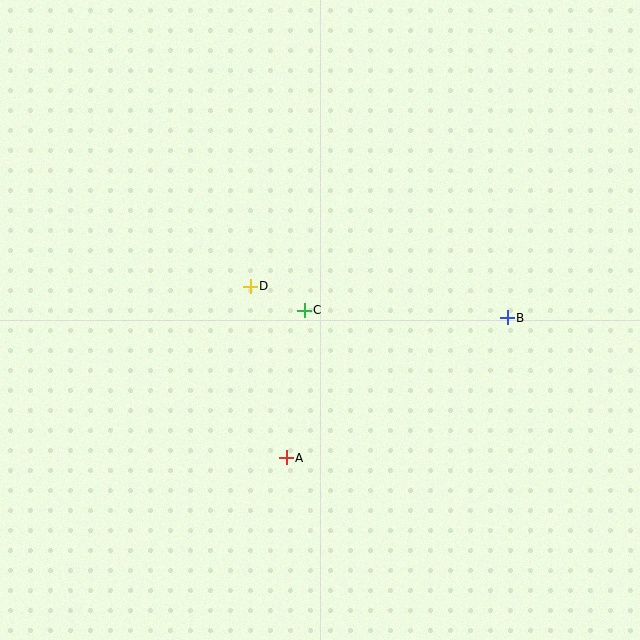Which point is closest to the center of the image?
Point C at (304, 311) is closest to the center.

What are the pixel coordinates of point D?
Point D is at (250, 286).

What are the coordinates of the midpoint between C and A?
The midpoint between C and A is at (295, 384).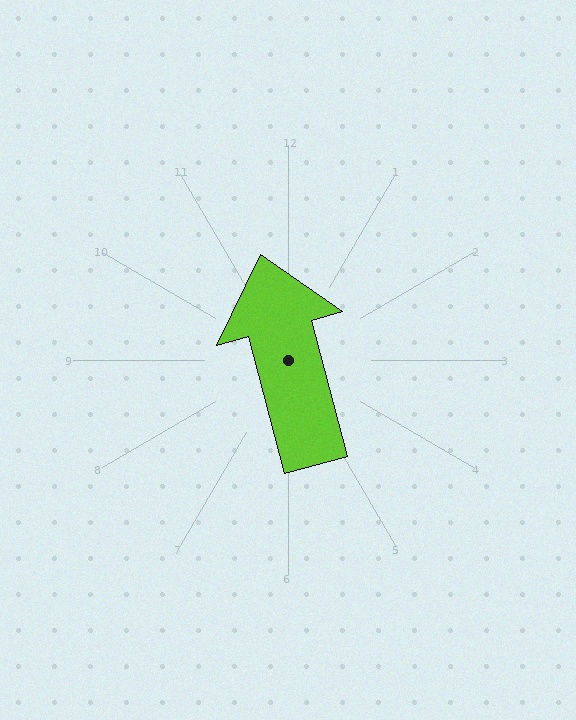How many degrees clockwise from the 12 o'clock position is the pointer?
Approximately 345 degrees.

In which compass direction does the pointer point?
North.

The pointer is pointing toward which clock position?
Roughly 12 o'clock.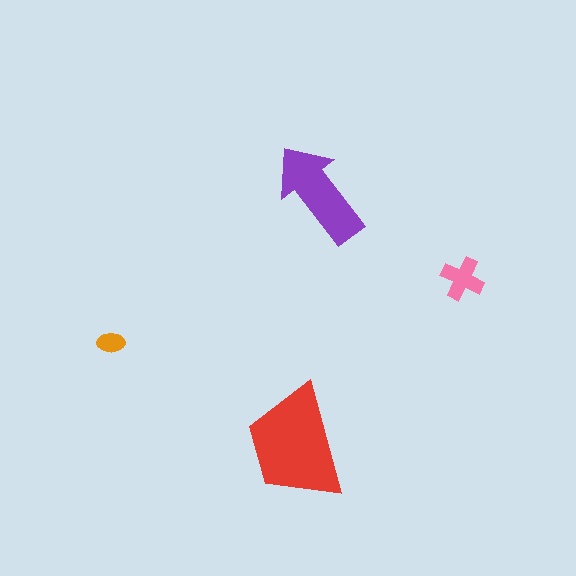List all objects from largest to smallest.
The red trapezoid, the purple arrow, the pink cross, the orange ellipse.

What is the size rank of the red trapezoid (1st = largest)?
1st.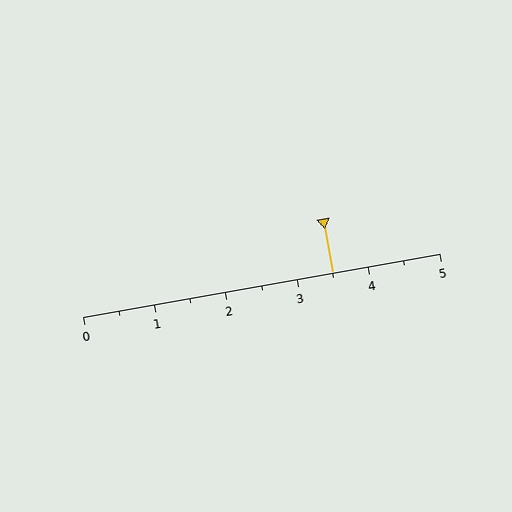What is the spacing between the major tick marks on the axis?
The major ticks are spaced 1 apart.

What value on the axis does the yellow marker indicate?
The marker indicates approximately 3.5.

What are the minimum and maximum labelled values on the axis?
The axis runs from 0 to 5.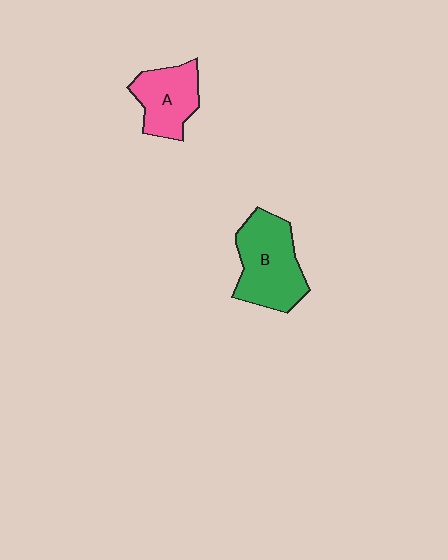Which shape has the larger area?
Shape B (green).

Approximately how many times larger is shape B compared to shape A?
Approximately 1.4 times.